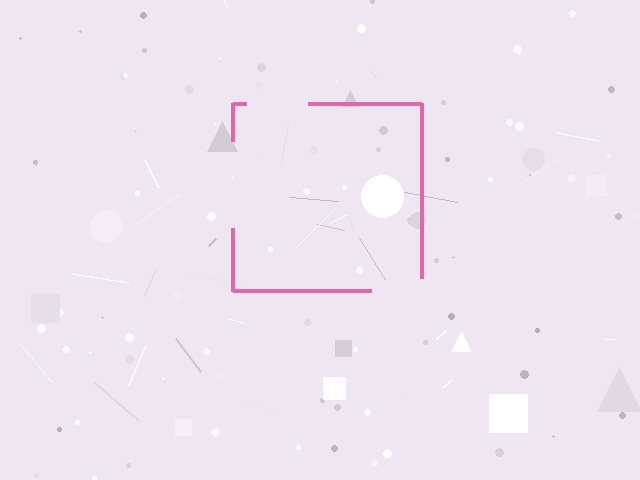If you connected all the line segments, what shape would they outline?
They would outline a square.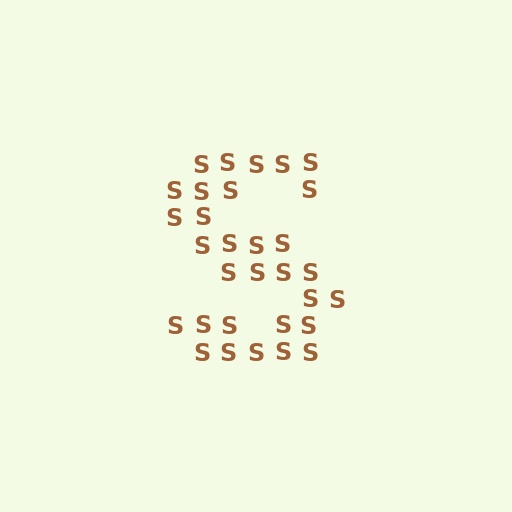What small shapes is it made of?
It is made of small letter S's.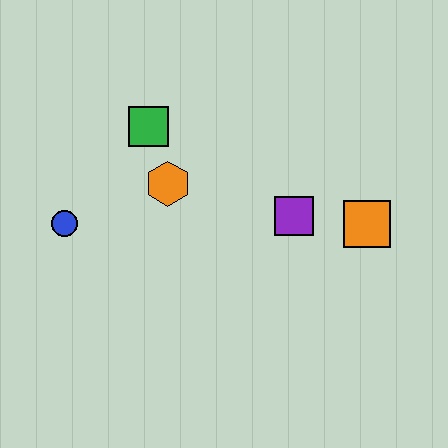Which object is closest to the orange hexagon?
The green square is closest to the orange hexagon.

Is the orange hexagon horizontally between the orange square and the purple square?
No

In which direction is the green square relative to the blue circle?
The green square is above the blue circle.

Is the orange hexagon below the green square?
Yes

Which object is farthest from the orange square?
The blue circle is farthest from the orange square.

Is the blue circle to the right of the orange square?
No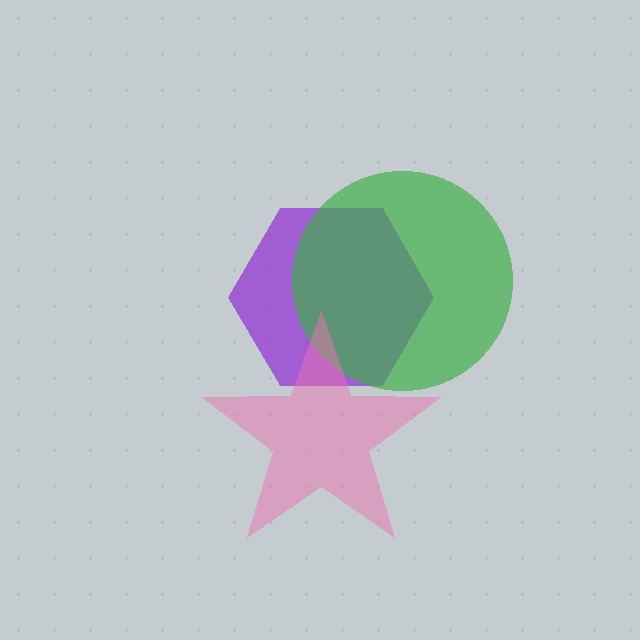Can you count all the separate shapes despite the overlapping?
Yes, there are 3 separate shapes.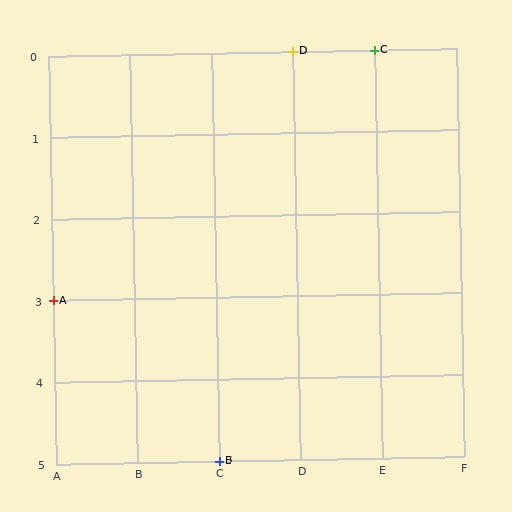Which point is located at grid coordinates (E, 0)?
Point C is at (E, 0).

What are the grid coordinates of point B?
Point B is at grid coordinates (C, 5).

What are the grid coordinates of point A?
Point A is at grid coordinates (A, 3).